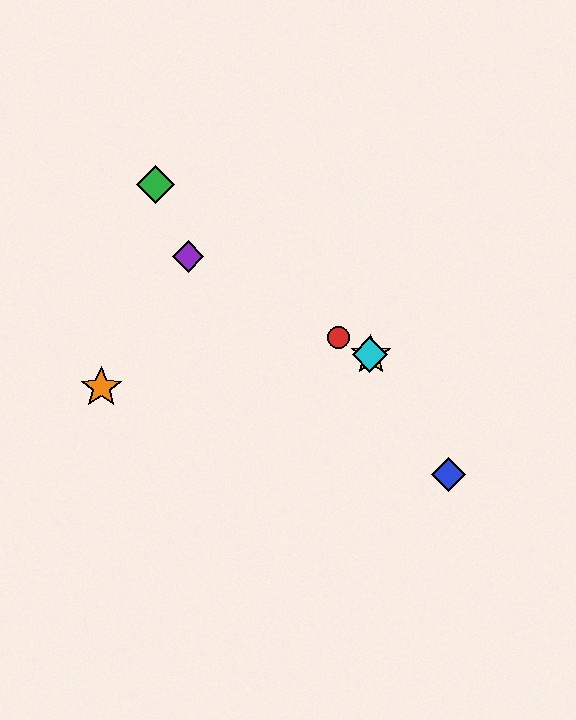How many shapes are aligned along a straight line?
4 shapes (the red circle, the yellow star, the purple diamond, the cyan diamond) are aligned along a straight line.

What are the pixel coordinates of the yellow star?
The yellow star is at (371, 355).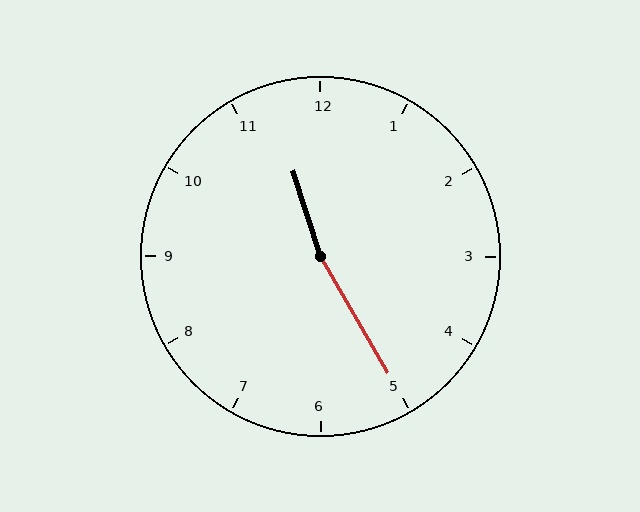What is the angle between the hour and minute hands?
Approximately 168 degrees.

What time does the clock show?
11:25.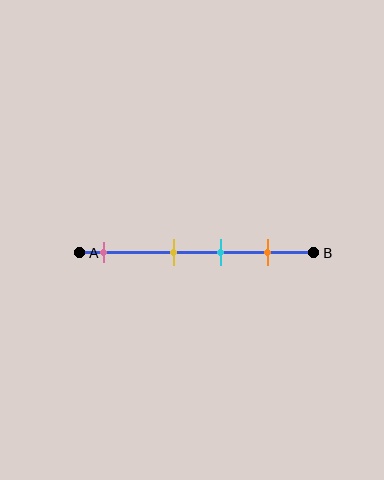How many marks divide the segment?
There are 4 marks dividing the segment.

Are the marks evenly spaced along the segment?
No, the marks are not evenly spaced.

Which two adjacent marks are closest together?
The yellow and cyan marks are the closest adjacent pair.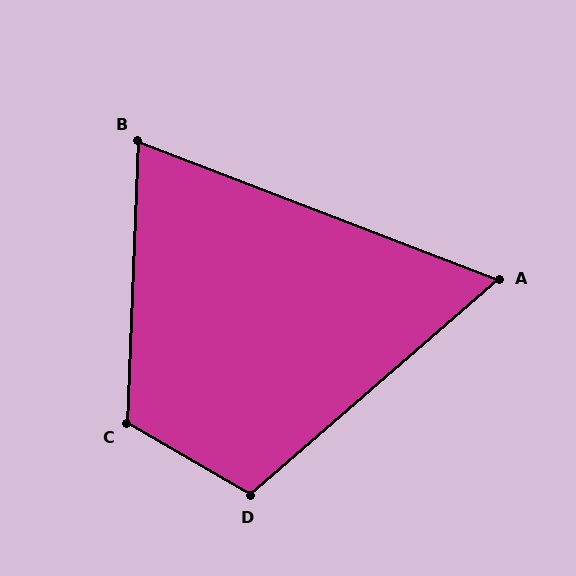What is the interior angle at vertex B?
Approximately 71 degrees (acute).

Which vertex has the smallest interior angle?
A, at approximately 62 degrees.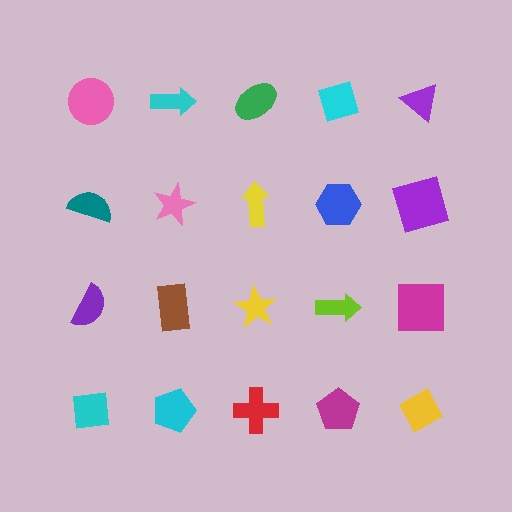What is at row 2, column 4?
A blue hexagon.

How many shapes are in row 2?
5 shapes.